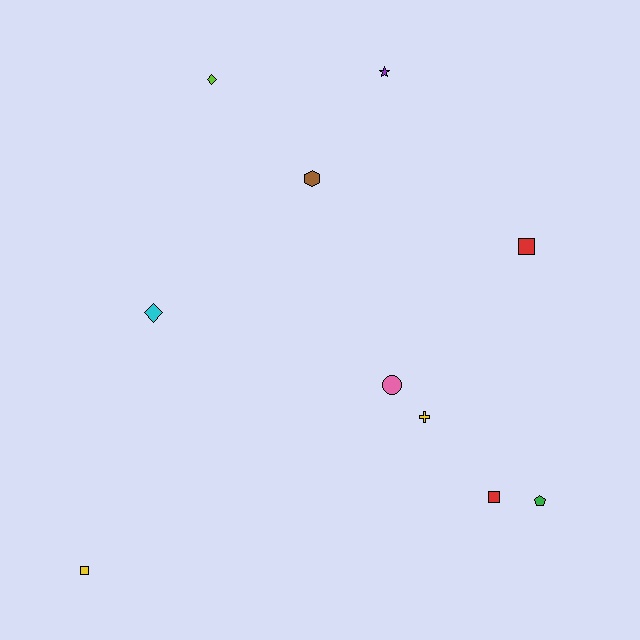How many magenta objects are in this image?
There are no magenta objects.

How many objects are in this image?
There are 10 objects.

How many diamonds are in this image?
There are 2 diamonds.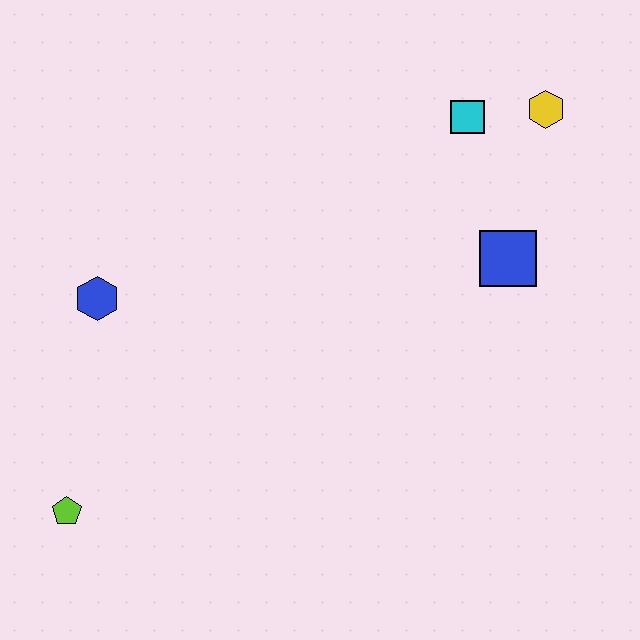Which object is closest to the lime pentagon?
The blue hexagon is closest to the lime pentagon.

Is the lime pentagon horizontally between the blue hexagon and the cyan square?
No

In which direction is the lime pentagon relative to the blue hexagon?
The lime pentagon is below the blue hexagon.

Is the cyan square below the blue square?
No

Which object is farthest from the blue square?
The lime pentagon is farthest from the blue square.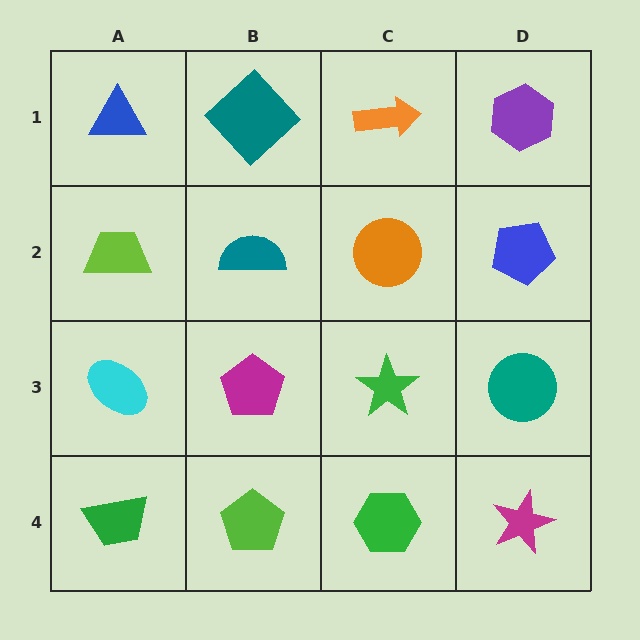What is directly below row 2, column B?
A magenta pentagon.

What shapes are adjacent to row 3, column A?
A lime trapezoid (row 2, column A), a green trapezoid (row 4, column A), a magenta pentagon (row 3, column B).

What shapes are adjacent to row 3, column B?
A teal semicircle (row 2, column B), a lime pentagon (row 4, column B), a cyan ellipse (row 3, column A), a green star (row 3, column C).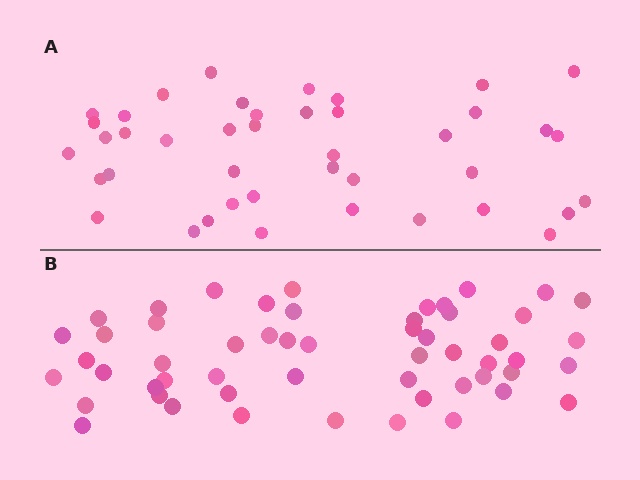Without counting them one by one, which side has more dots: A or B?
Region B (the bottom region) has more dots.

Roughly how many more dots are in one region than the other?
Region B has roughly 12 or so more dots than region A.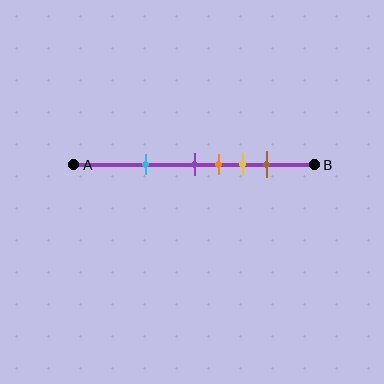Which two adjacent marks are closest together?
The purple and orange marks are the closest adjacent pair.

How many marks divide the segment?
There are 5 marks dividing the segment.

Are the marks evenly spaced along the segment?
No, the marks are not evenly spaced.